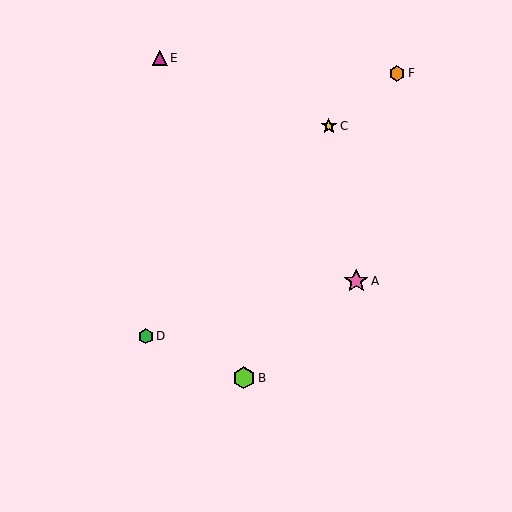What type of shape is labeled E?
Shape E is a magenta triangle.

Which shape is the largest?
The pink star (labeled A) is the largest.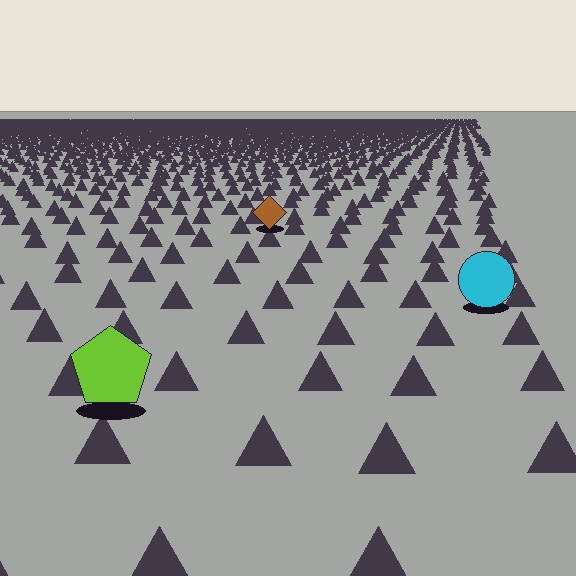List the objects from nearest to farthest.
From nearest to farthest: the lime pentagon, the cyan circle, the brown diamond.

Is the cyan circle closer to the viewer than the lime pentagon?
No. The lime pentagon is closer — you can tell from the texture gradient: the ground texture is coarser near it.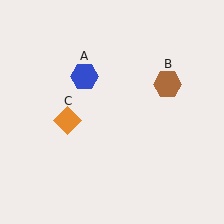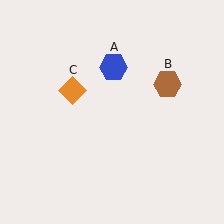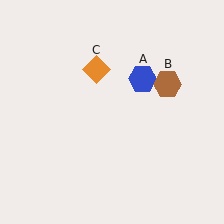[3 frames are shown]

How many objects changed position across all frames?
2 objects changed position: blue hexagon (object A), orange diamond (object C).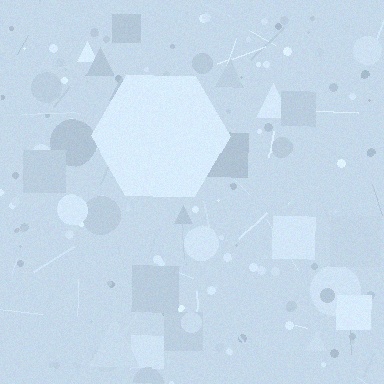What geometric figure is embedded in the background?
A hexagon is embedded in the background.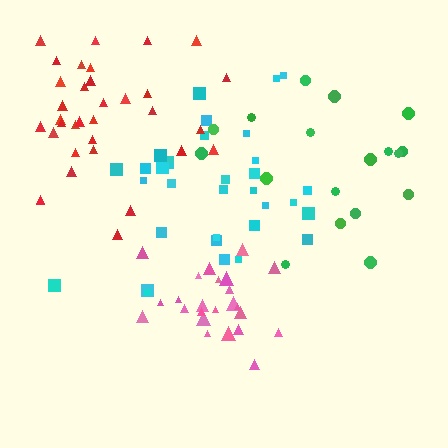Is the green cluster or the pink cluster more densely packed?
Pink.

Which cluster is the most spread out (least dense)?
Green.